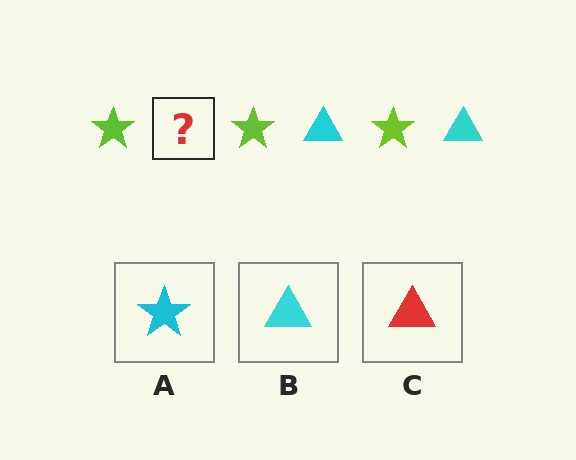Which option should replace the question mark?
Option B.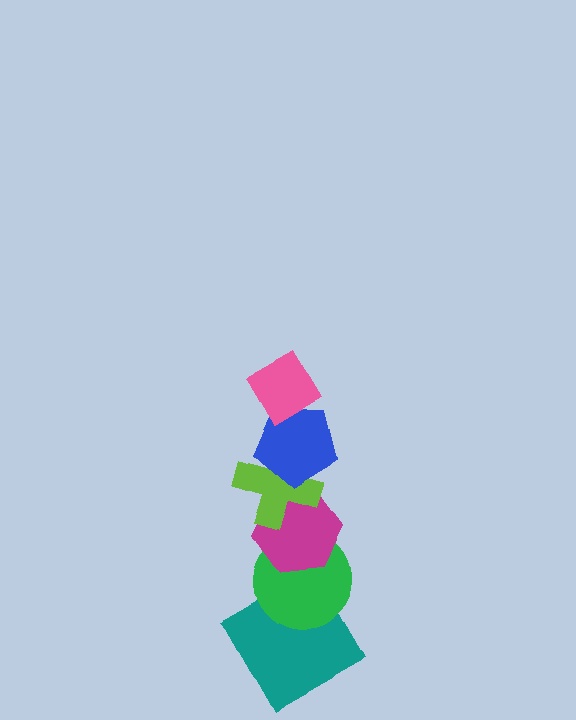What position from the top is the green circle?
The green circle is 5th from the top.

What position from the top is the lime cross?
The lime cross is 3rd from the top.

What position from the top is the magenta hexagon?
The magenta hexagon is 4th from the top.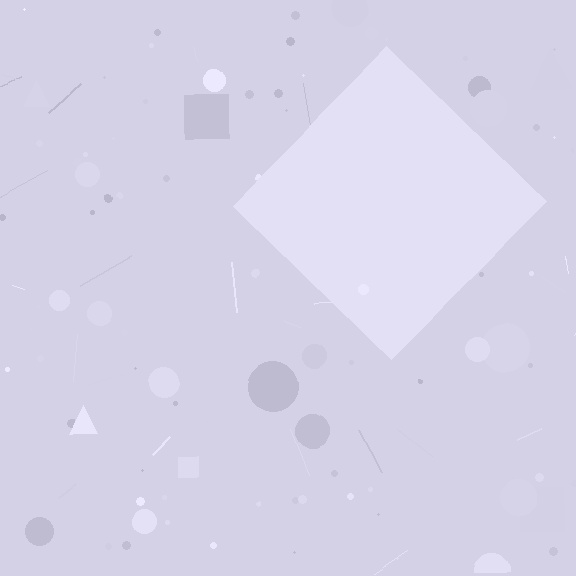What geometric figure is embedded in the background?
A diamond is embedded in the background.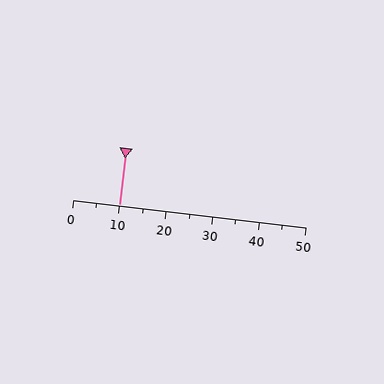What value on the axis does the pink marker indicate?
The marker indicates approximately 10.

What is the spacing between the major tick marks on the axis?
The major ticks are spaced 10 apart.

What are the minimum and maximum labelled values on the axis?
The axis runs from 0 to 50.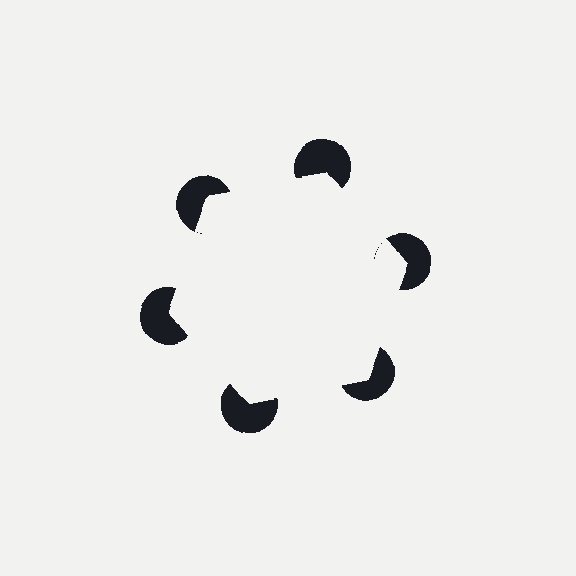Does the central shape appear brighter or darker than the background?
It typically appears slightly brighter than the background, even though no actual brightness change is drawn.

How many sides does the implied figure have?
6 sides.